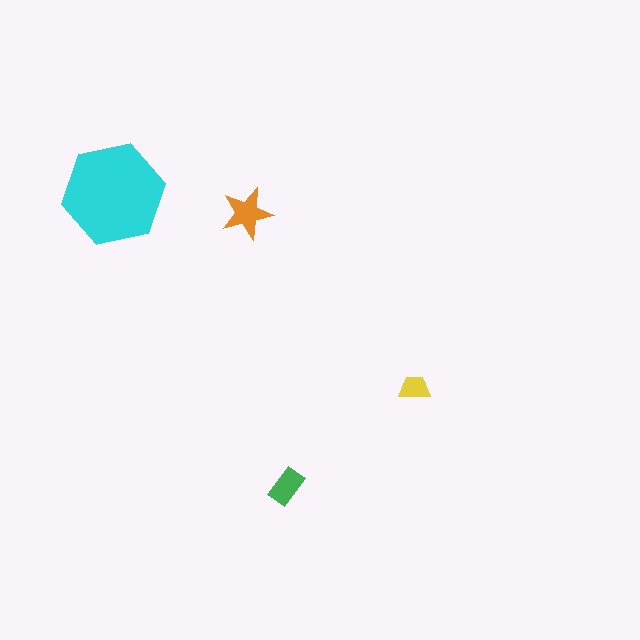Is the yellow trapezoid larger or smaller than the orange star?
Smaller.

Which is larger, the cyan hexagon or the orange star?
The cyan hexagon.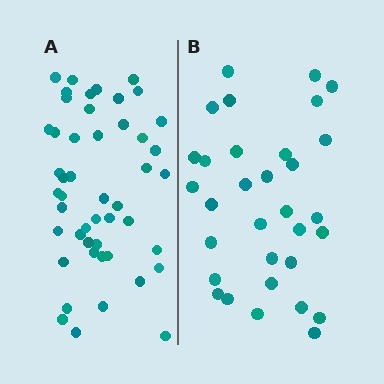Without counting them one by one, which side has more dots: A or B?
Region A (the left region) has more dots.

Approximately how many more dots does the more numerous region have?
Region A has approximately 15 more dots than region B.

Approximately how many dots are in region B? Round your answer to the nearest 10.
About 30 dots. (The exact count is 32, which rounds to 30.)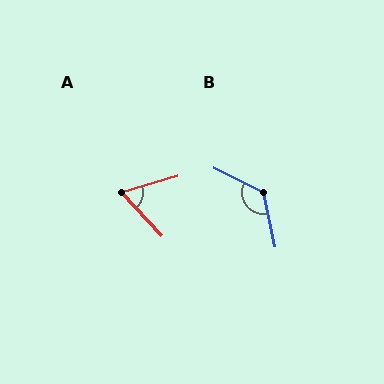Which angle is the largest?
B, at approximately 128 degrees.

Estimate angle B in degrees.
Approximately 128 degrees.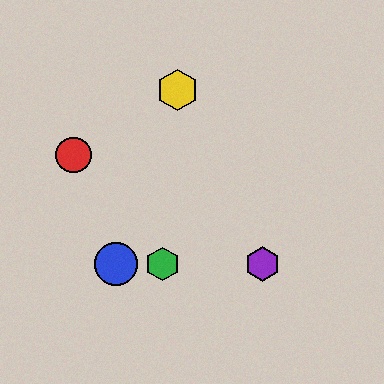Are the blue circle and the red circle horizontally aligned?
No, the blue circle is at y≈264 and the red circle is at y≈155.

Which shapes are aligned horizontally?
The blue circle, the green hexagon, the purple hexagon are aligned horizontally.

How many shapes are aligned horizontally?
3 shapes (the blue circle, the green hexagon, the purple hexagon) are aligned horizontally.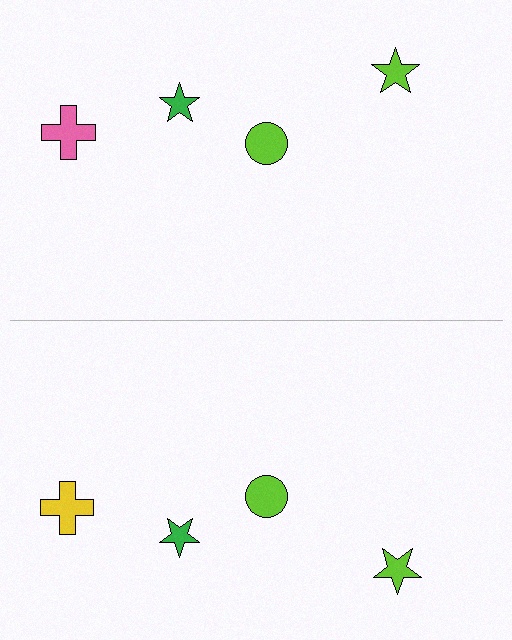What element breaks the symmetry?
The yellow cross on the bottom side breaks the symmetry — its mirror counterpart is pink.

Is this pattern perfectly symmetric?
No, the pattern is not perfectly symmetric. The yellow cross on the bottom side breaks the symmetry — its mirror counterpart is pink.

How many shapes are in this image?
There are 8 shapes in this image.